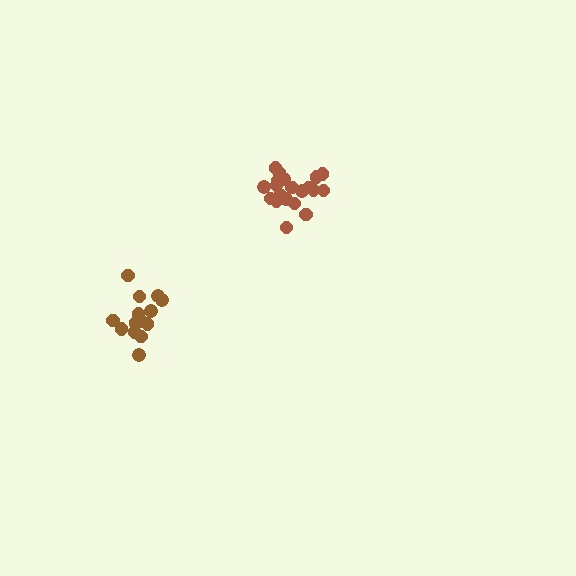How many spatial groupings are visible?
There are 2 spatial groupings.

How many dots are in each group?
Group 1: 14 dots, Group 2: 20 dots (34 total).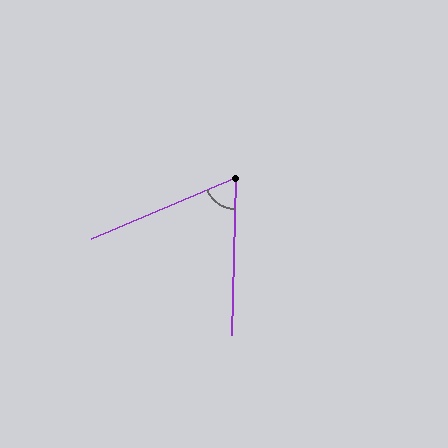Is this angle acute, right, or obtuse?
It is acute.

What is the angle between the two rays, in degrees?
Approximately 66 degrees.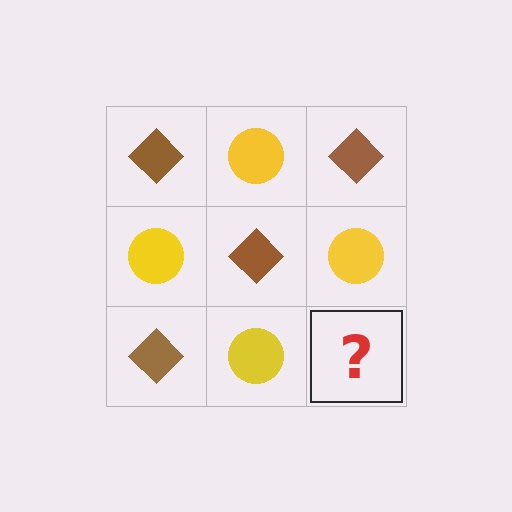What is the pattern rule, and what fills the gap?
The rule is that it alternates brown diamond and yellow circle in a checkerboard pattern. The gap should be filled with a brown diamond.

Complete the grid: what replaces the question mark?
The question mark should be replaced with a brown diamond.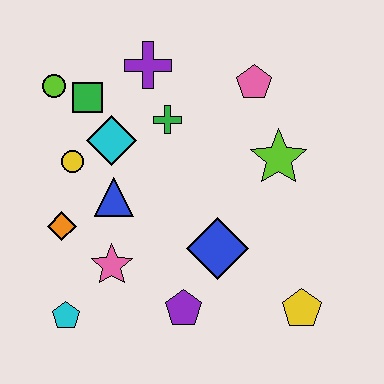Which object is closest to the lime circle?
The green square is closest to the lime circle.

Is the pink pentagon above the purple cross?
No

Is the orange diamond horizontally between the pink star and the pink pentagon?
No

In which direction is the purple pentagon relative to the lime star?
The purple pentagon is below the lime star.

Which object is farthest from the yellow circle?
The yellow pentagon is farthest from the yellow circle.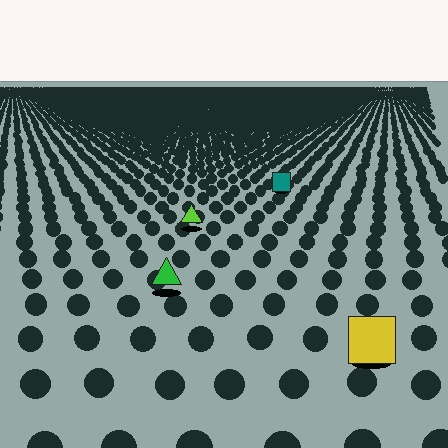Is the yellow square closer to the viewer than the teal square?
Yes. The yellow square is closer — you can tell from the texture gradient: the ground texture is coarser near it.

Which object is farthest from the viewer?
The teal square is farthest from the viewer. It appears smaller and the ground texture around it is denser.